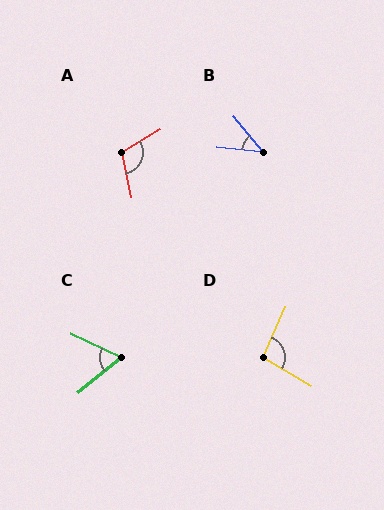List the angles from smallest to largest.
B (44°), C (65°), D (97°), A (110°).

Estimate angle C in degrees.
Approximately 65 degrees.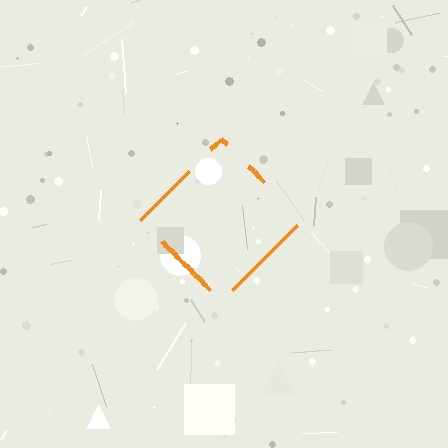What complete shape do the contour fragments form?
The contour fragments form a diamond.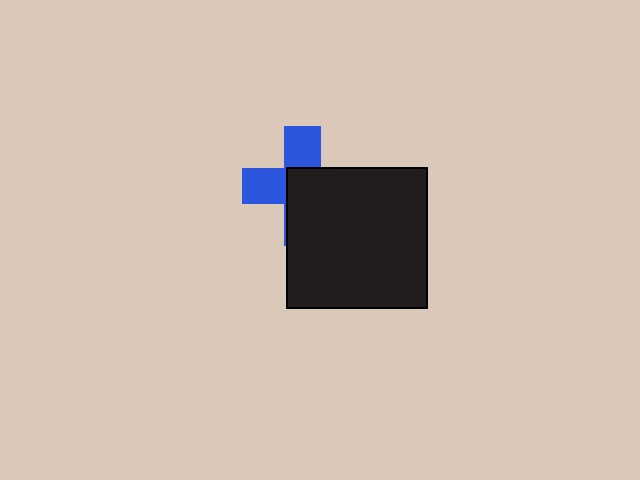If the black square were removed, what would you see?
You would see the complete blue cross.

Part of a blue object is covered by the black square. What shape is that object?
It is a cross.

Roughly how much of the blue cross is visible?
A small part of it is visible (roughly 43%).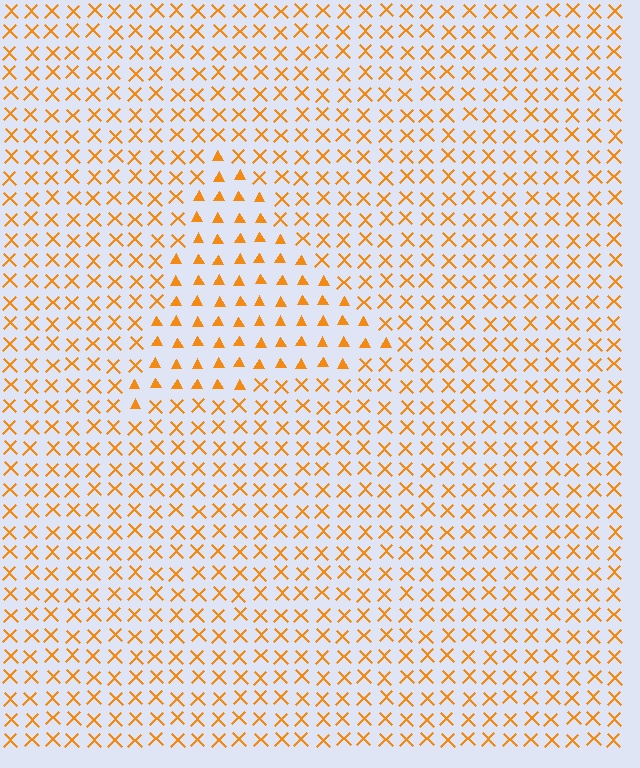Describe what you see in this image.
The image is filled with small orange elements arranged in a uniform grid. A triangle-shaped region contains triangles, while the surrounding area contains X marks. The boundary is defined purely by the change in element shape.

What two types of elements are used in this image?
The image uses triangles inside the triangle region and X marks outside it.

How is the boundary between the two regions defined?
The boundary is defined by a change in element shape: triangles inside vs. X marks outside. All elements share the same color and spacing.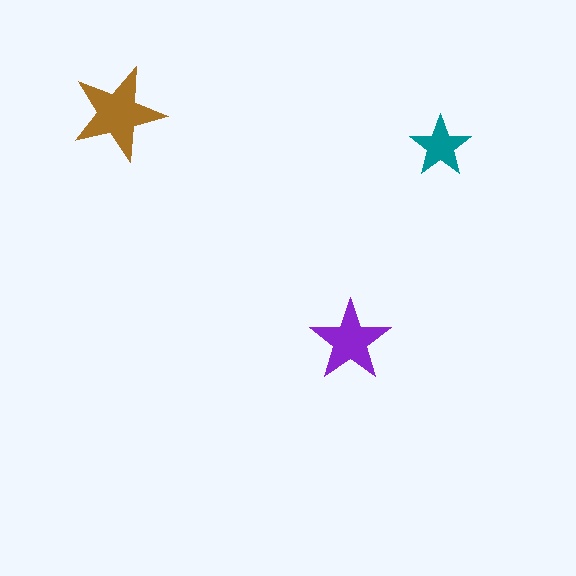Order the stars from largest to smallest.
the brown one, the purple one, the teal one.